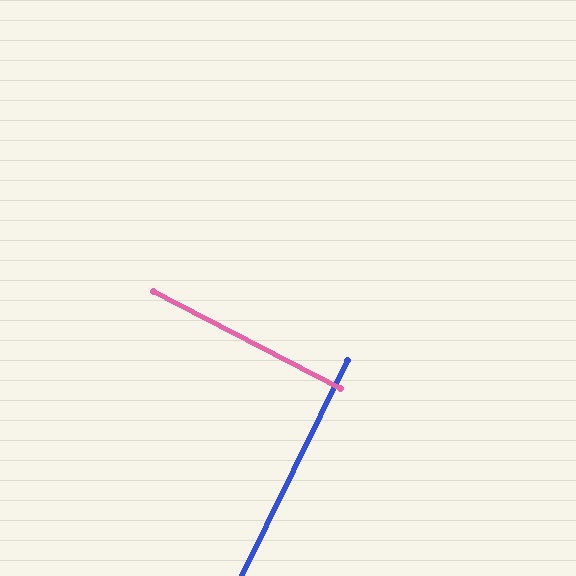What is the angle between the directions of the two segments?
Approximately 89 degrees.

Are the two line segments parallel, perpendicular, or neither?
Perpendicular — they meet at approximately 89°.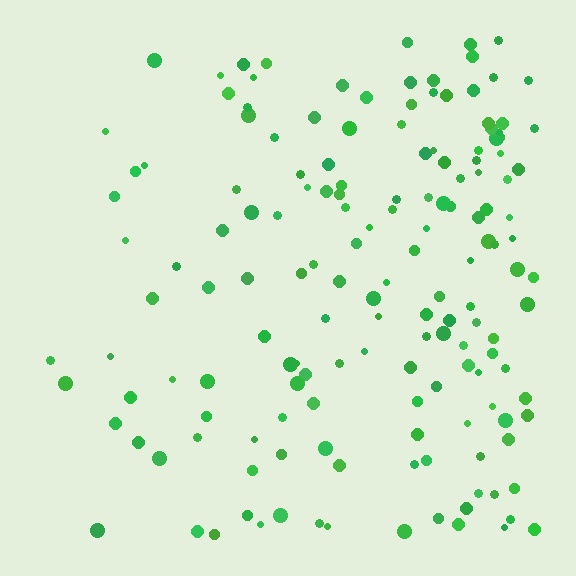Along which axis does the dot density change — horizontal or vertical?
Horizontal.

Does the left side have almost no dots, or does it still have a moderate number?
Still a moderate number, just noticeably fewer than the right.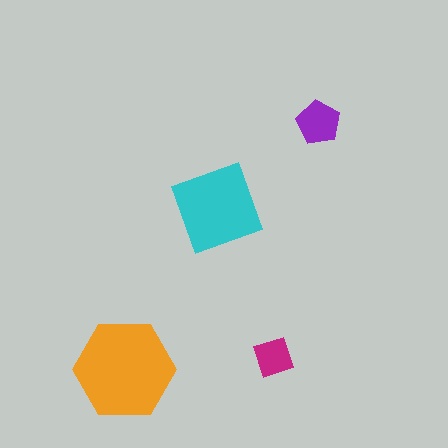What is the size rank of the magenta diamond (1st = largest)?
4th.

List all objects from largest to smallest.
The orange hexagon, the cyan square, the purple pentagon, the magenta diamond.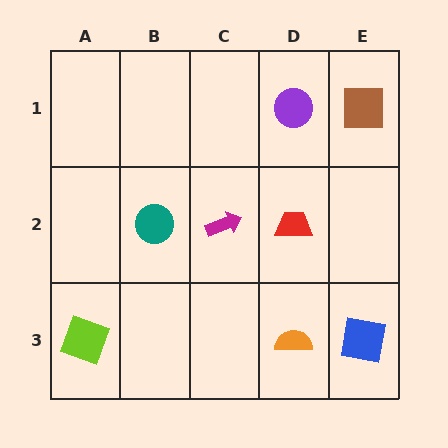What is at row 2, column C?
A magenta arrow.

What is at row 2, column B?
A teal circle.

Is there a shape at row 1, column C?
No, that cell is empty.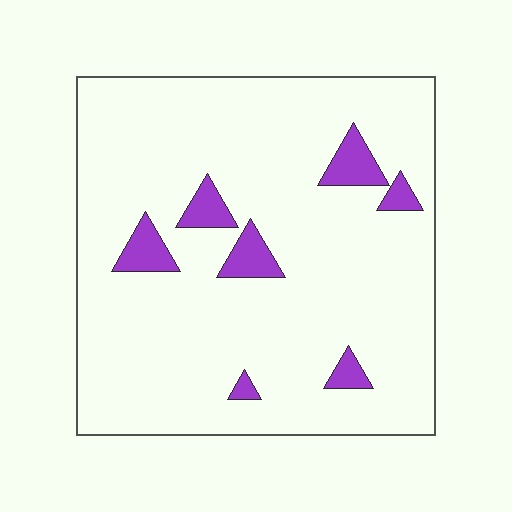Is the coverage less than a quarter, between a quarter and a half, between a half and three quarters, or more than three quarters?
Less than a quarter.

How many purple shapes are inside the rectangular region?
7.